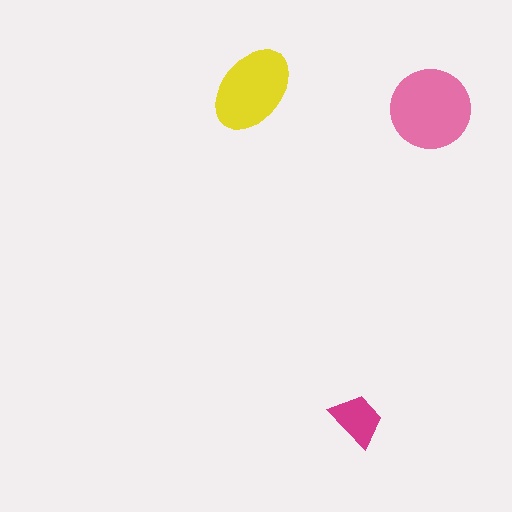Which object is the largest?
The pink circle.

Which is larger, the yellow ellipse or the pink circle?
The pink circle.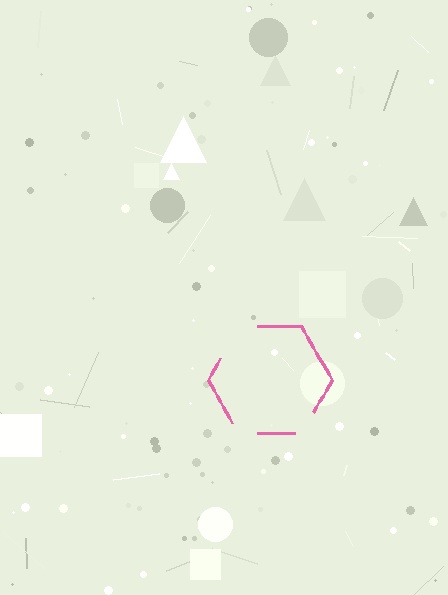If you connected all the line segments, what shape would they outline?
They would outline a hexagon.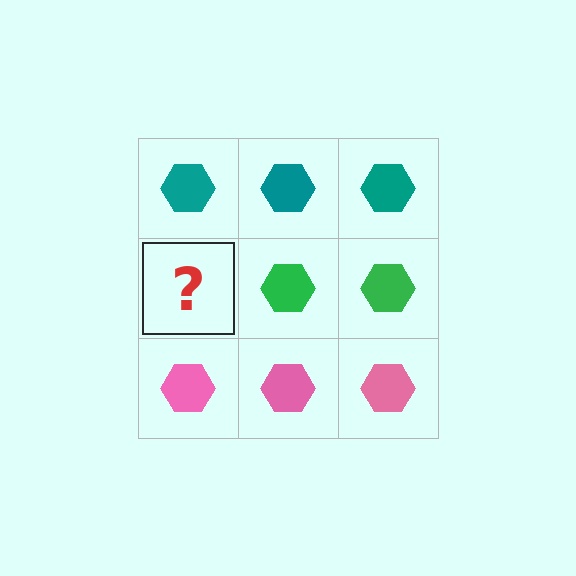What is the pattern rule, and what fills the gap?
The rule is that each row has a consistent color. The gap should be filled with a green hexagon.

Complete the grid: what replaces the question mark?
The question mark should be replaced with a green hexagon.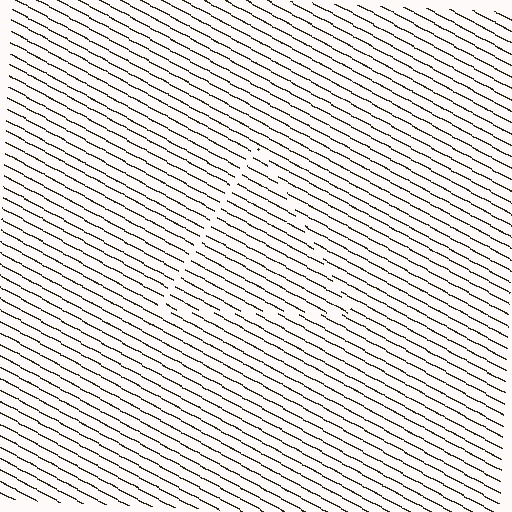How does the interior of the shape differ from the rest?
The interior of the shape contains the same grating, shifted by half a period — the contour is defined by the phase discontinuity where line-ends from the inner and outer gratings abut.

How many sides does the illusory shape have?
3 sides — the line-ends trace a triangle.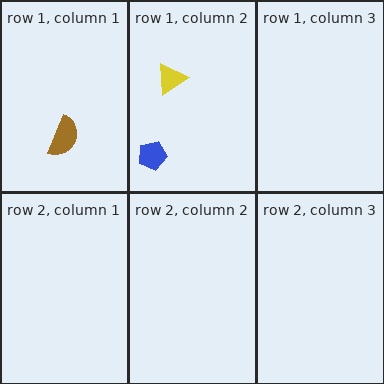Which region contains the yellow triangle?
The row 1, column 2 region.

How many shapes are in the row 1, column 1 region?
1.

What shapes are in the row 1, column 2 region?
The yellow triangle, the blue pentagon.